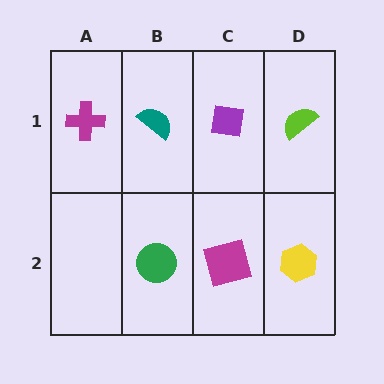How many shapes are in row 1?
4 shapes.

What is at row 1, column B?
A teal semicircle.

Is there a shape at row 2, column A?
No, that cell is empty.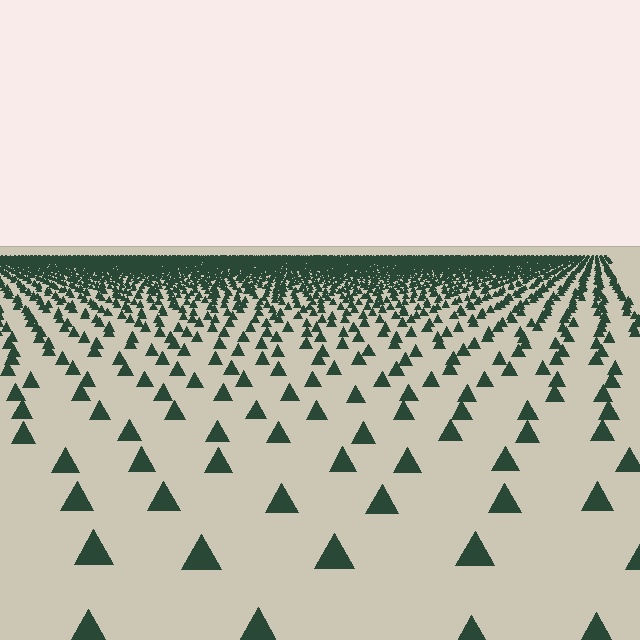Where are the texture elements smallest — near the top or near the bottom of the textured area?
Near the top.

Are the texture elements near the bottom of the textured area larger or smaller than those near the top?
Larger. Near the bottom, elements are closer to the viewer and appear at a bigger on-screen size.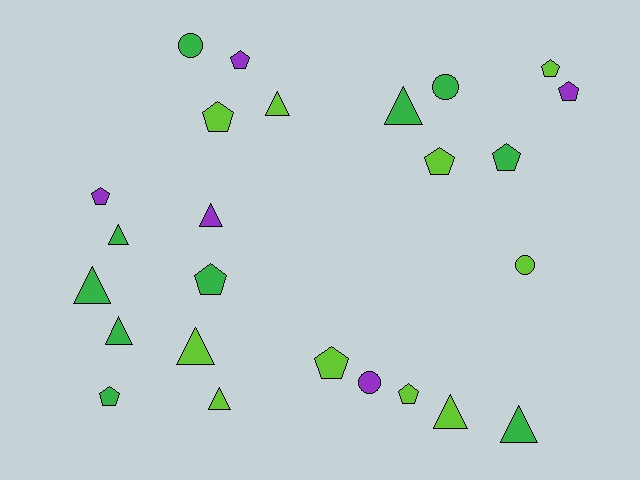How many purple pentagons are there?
There are 3 purple pentagons.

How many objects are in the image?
There are 25 objects.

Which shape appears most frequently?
Pentagon, with 11 objects.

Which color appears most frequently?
Lime, with 10 objects.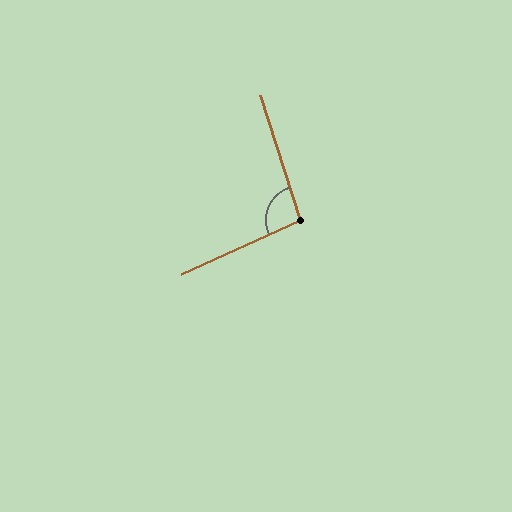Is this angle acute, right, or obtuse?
It is obtuse.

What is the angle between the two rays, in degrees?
Approximately 96 degrees.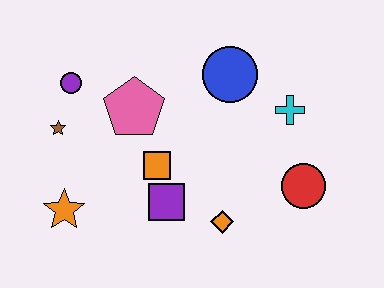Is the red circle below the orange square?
Yes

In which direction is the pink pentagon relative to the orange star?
The pink pentagon is above the orange star.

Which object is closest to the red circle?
The cyan cross is closest to the red circle.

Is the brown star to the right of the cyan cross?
No